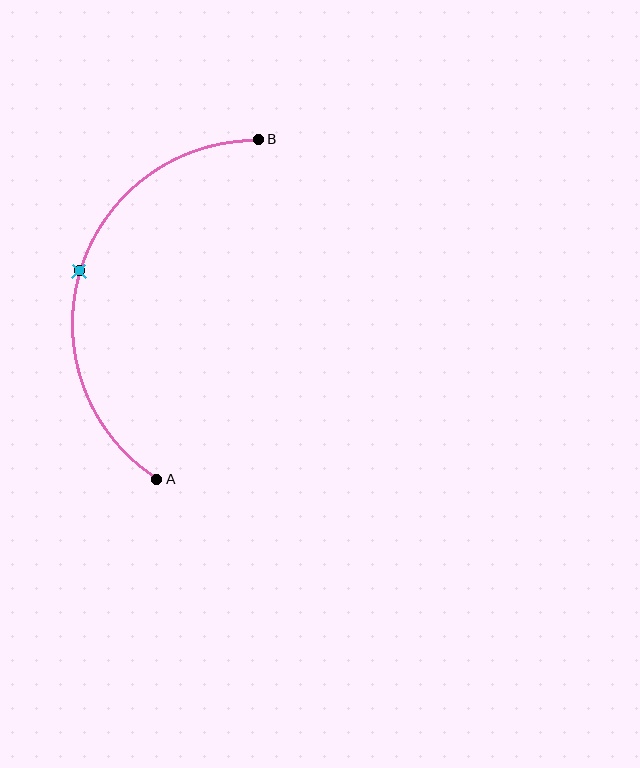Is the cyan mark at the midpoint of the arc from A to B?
Yes. The cyan mark lies on the arc at equal arc-length from both A and B — it is the arc midpoint.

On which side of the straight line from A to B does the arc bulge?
The arc bulges to the left of the straight line connecting A and B.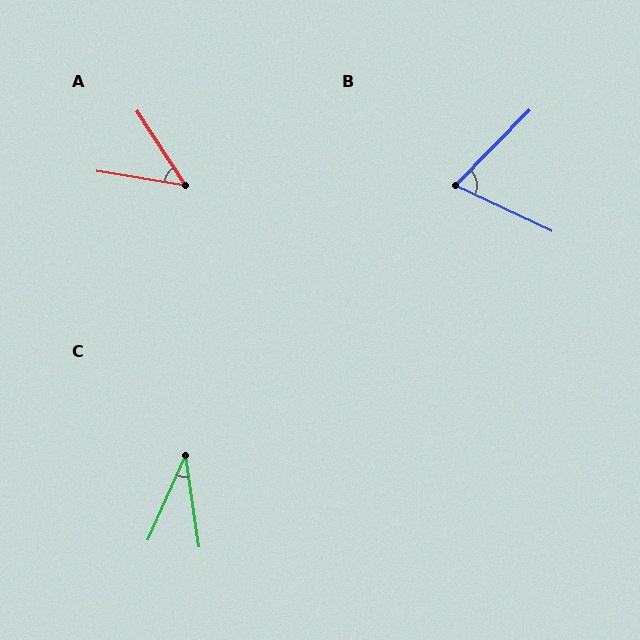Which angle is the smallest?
C, at approximately 32 degrees.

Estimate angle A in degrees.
Approximately 48 degrees.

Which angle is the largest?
B, at approximately 71 degrees.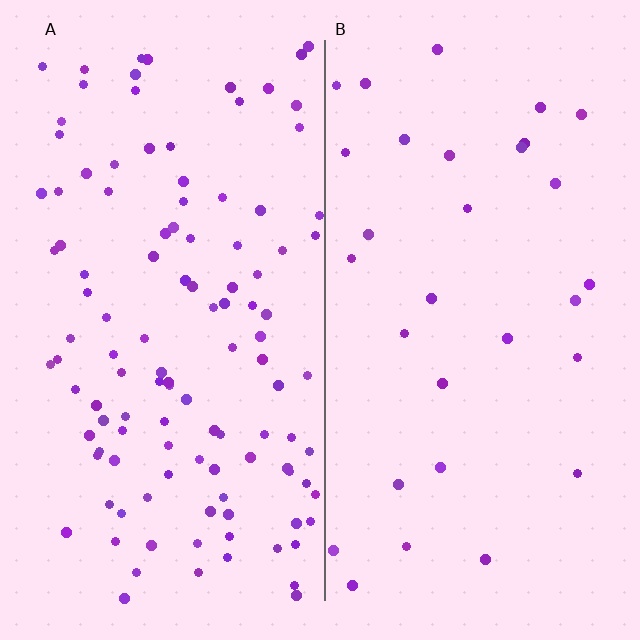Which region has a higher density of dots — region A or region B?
A (the left).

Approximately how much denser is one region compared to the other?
Approximately 3.8× — region A over region B.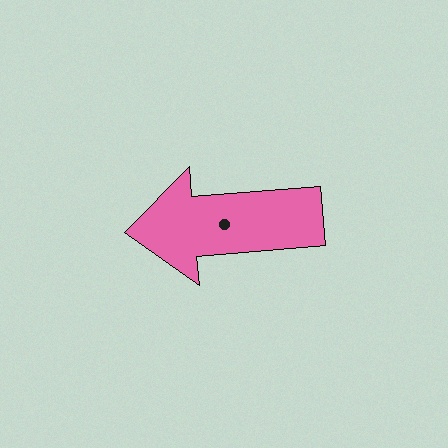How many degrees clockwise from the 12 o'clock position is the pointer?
Approximately 265 degrees.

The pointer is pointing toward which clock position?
Roughly 9 o'clock.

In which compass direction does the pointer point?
West.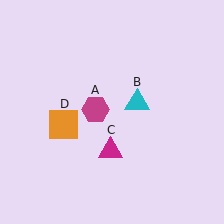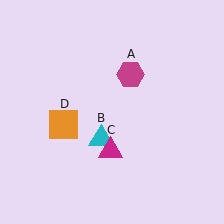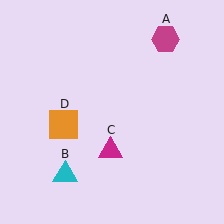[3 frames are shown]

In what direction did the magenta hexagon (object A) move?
The magenta hexagon (object A) moved up and to the right.